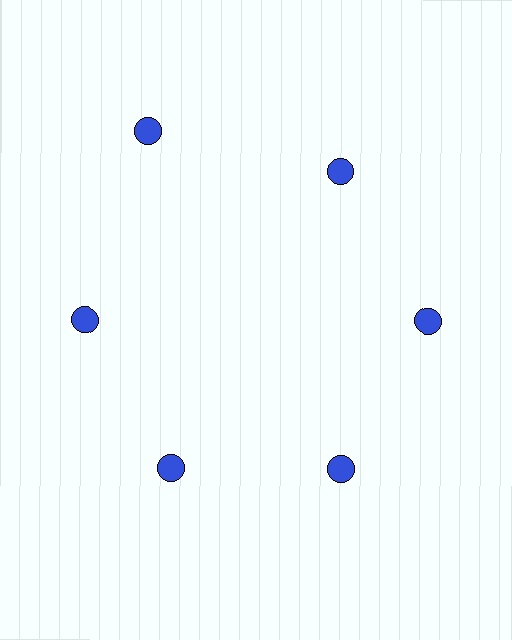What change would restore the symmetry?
The symmetry would be restored by moving it inward, back onto the ring so that all 6 circles sit at equal angles and equal distance from the center.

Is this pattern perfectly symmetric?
No. The 6 blue circles are arranged in a ring, but one element near the 11 o'clock position is pushed outward from the center, breaking the 6-fold rotational symmetry.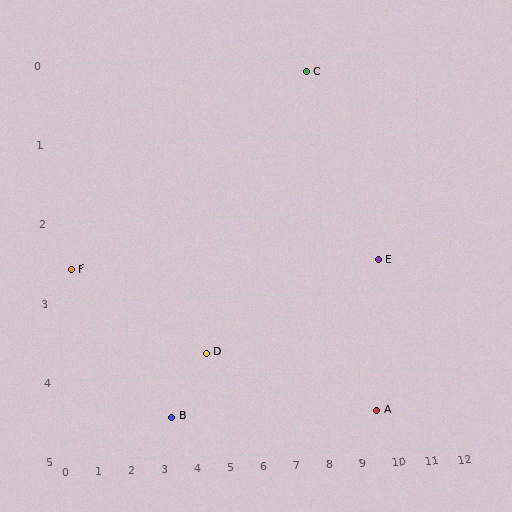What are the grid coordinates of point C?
Point C is at approximately (7.7, 0.2).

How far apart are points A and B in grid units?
Points A and B are about 6.2 grid units apart.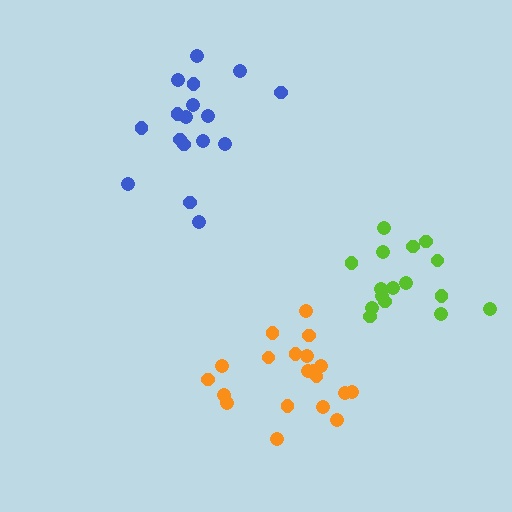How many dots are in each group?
Group 1: 20 dots, Group 2: 17 dots, Group 3: 16 dots (53 total).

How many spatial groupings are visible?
There are 3 spatial groupings.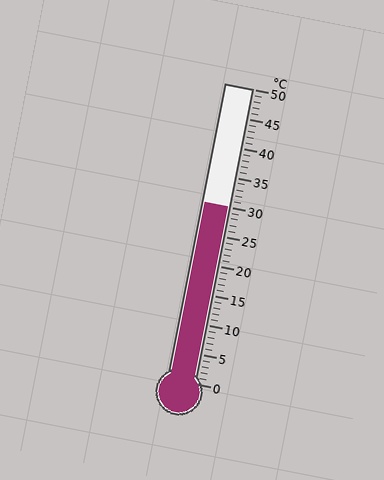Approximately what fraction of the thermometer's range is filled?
The thermometer is filled to approximately 60% of its range.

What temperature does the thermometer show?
The thermometer shows approximately 30°C.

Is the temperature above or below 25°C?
The temperature is above 25°C.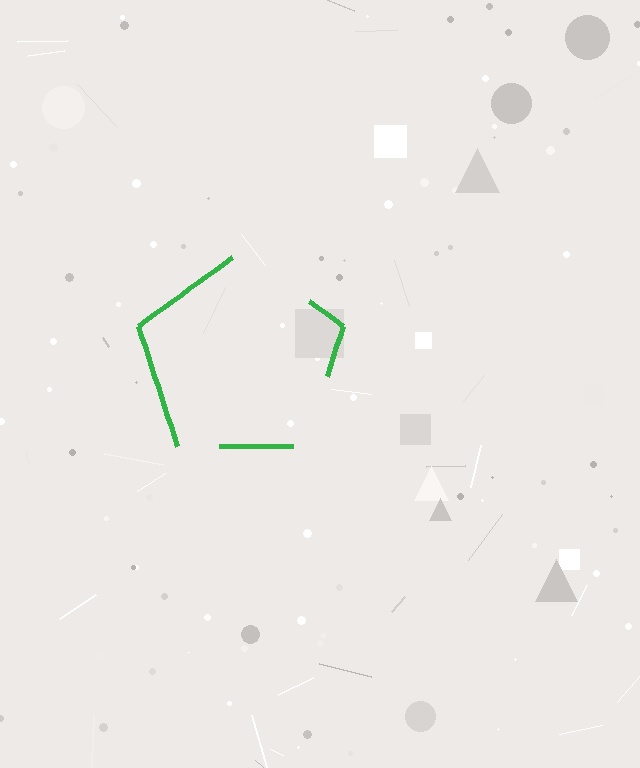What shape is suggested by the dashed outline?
The dashed outline suggests a pentagon.